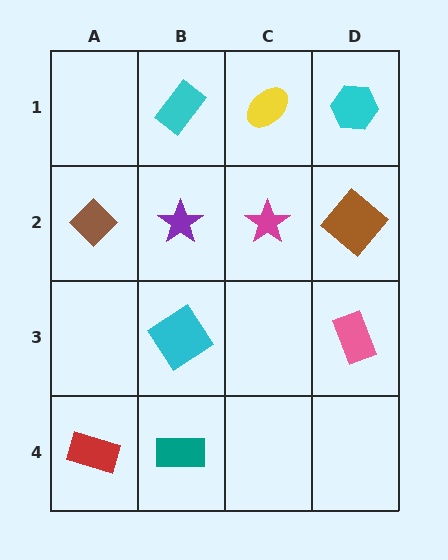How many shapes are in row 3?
2 shapes.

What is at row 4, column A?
A red rectangle.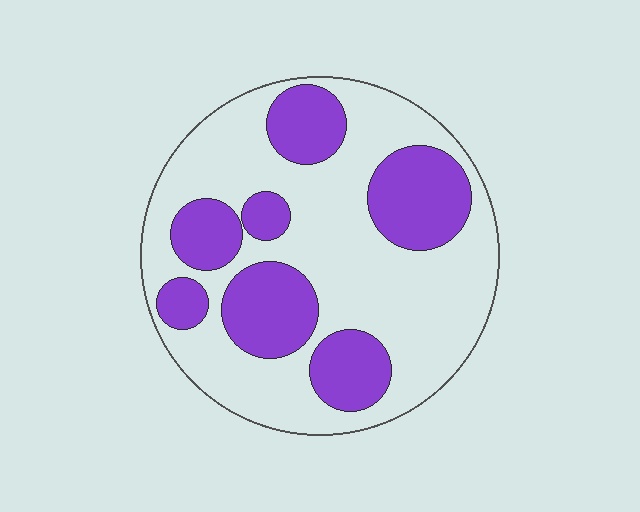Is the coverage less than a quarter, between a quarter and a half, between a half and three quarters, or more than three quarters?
Between a quarter and a half.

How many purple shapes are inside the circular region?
7.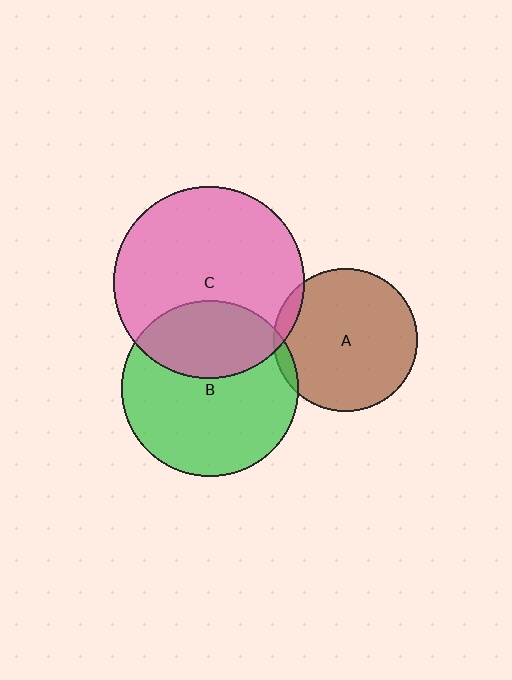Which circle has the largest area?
Circle C (pink).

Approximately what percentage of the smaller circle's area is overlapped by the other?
Approximately 5%.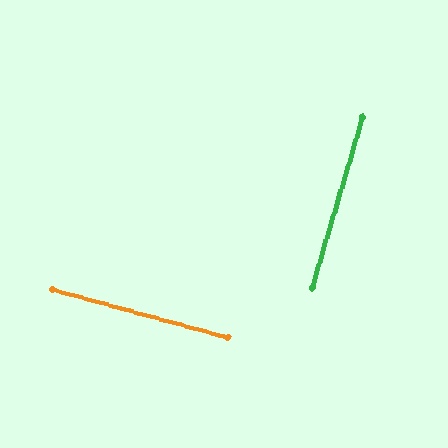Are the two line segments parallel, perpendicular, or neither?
Perpendicular — they meet at approximately 89°.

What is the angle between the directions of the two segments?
Approximately 89 degrees.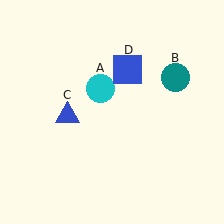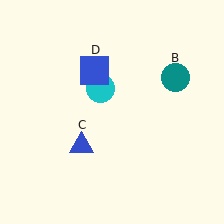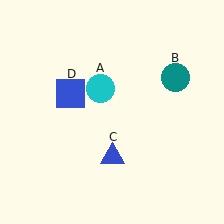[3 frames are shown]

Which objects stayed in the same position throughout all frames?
Cyan circle (object A) and teal circle (object B) remained stationary.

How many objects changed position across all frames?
2 objects changed position: blue triangle (object C), blue square (object D).